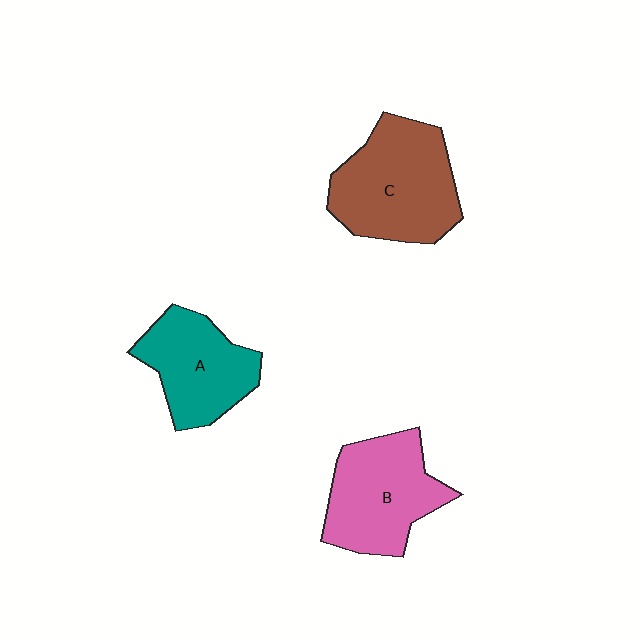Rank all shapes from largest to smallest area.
From largest to smallest: C (brown), B (pink), A (teal).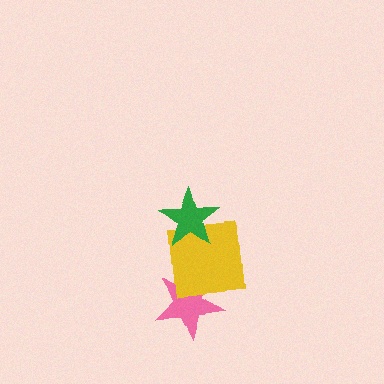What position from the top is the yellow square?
The yellow square is 2nd from the top.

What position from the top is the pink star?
The pink star is 3rd from the top.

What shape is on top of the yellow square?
The green star is on top of the yellow square.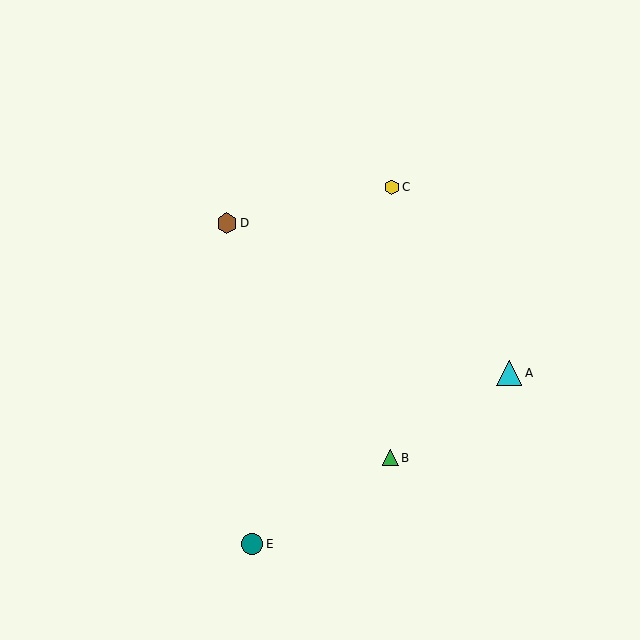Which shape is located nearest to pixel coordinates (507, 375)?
The cyan triangle (labeled A) at (509, 373) is nearest to that location.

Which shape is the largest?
The cyan triangle (labeled A) is the largest.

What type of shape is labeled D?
Shape D is a brown hexagon.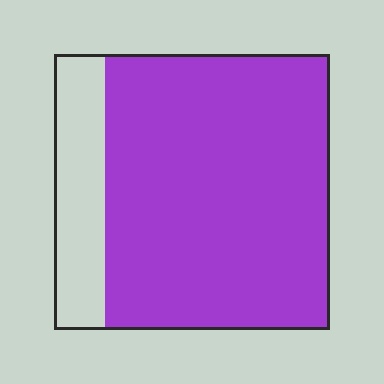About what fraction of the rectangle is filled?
About four fifths (4/5).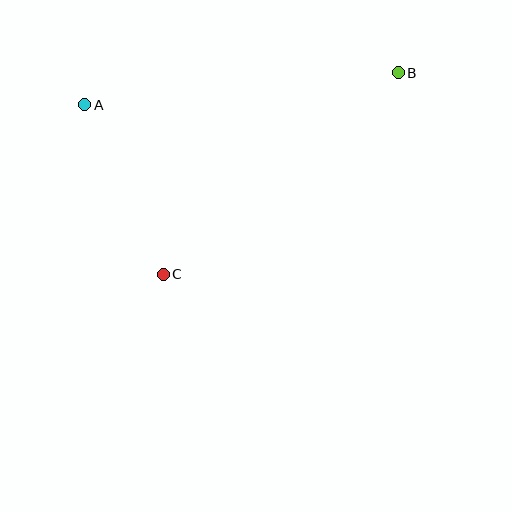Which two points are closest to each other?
Points A and C are closest to each other.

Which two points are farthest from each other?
Points A and B are farthest from each other.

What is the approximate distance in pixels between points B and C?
The distance between B and C is approximately 310 pixels.